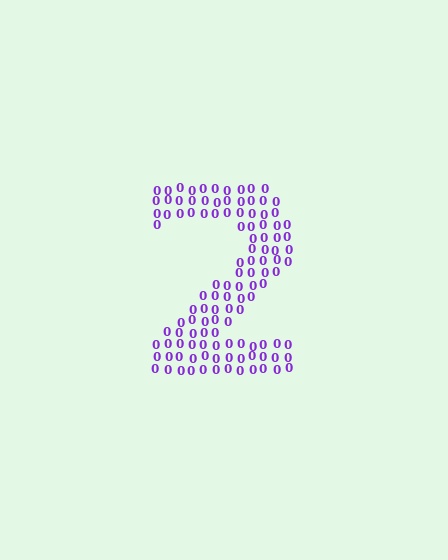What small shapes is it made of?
It is made of small digit 0's.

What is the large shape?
The large shape is the digit 2.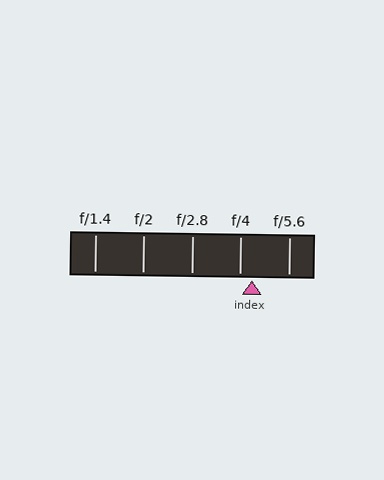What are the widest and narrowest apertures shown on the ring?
The widest aperture shown is f/1.4 and the narrowest is f/5.6.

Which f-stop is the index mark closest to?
The index mark is closest to f/4.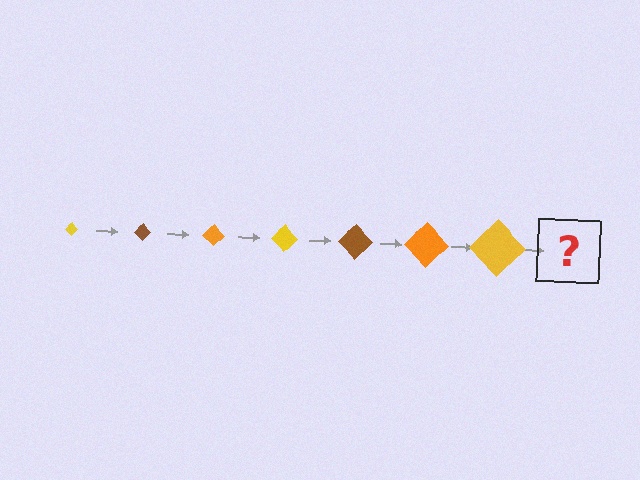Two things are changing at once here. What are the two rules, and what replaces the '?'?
The two rules are that the diamond grows larger each step and the color cycles through yellow, brown, and orange. The '?' should be a brown diamond, larger than the previous one.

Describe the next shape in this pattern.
It should be a brown diamond, larger than the previous one.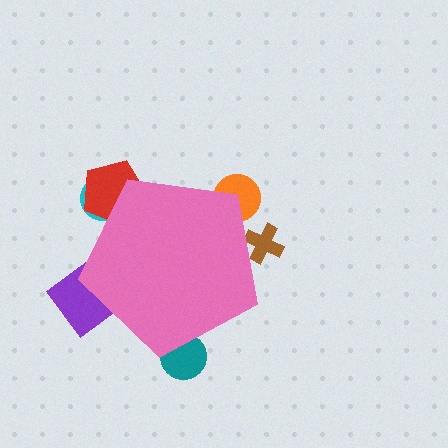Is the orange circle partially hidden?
Yes, the orange circle is partially hidden behind the pink pentagon.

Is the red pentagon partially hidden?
Yes, the red pentagon is partially hidden behind the pink pentagon.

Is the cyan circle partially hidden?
Yes, the cyan circle is partially hidden behind the pink pentagon.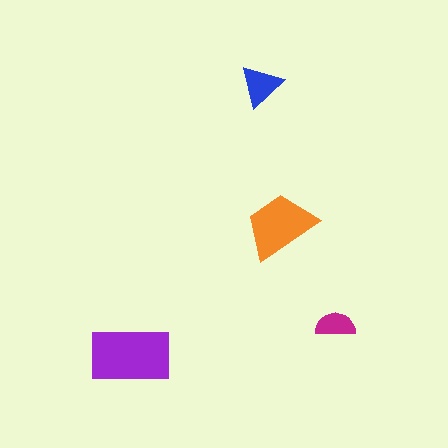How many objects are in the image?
There are 4 objects in the image.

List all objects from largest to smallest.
The purple rectangle, the orange trapezoid, the blue triangle, the magenta semicircle.